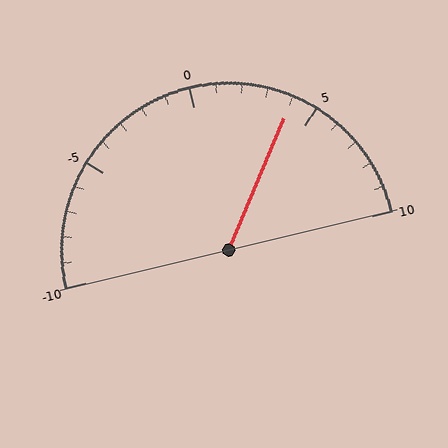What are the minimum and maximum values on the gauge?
The gauge ranges from -10 to 10.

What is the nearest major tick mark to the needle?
The nearest major tick mark is 5.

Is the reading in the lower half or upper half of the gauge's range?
The reading is in the upper half of the range (-10 to 10).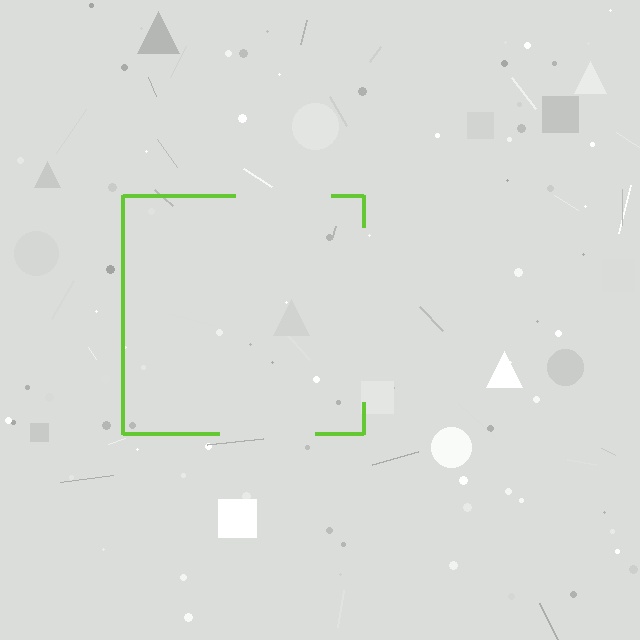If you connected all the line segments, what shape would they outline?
They would outline a square.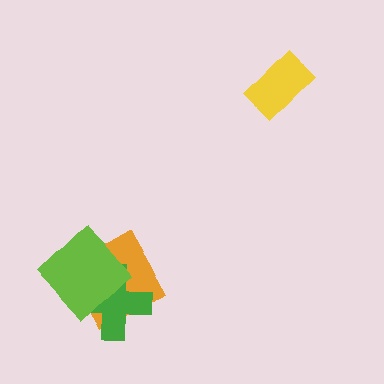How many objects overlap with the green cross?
2 objects overlap with the green cross.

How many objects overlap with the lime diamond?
2 objects overlap with the lime diamond.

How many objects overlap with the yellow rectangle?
0 objects overlap with the yellow rectangle.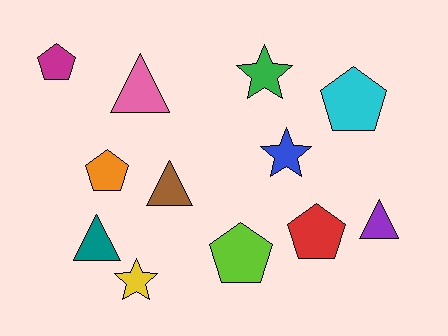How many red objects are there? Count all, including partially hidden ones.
There is 1 red object.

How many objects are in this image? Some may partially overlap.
There are 12 objects.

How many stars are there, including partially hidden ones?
There are 3 stars.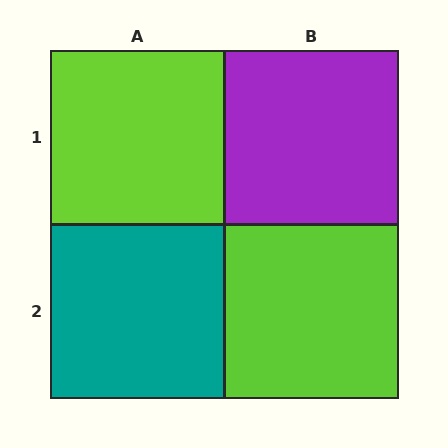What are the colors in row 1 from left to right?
Lime, purple.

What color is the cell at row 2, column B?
Lime.